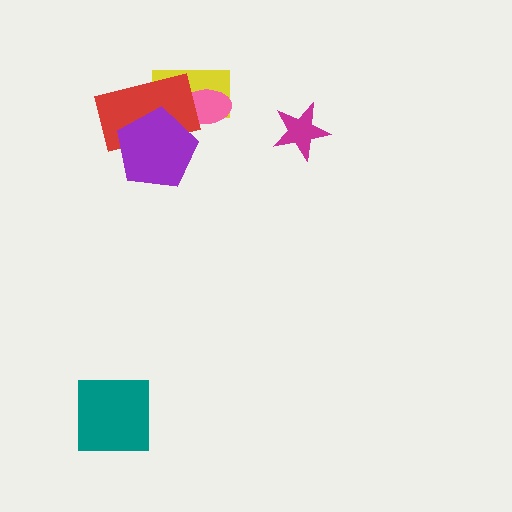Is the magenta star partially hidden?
No, no other shape covers it.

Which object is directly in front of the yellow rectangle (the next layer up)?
The pink ellipse is directly in front of the yellow rectangle.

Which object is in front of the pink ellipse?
The red rectangle is in front of the pink ellipse.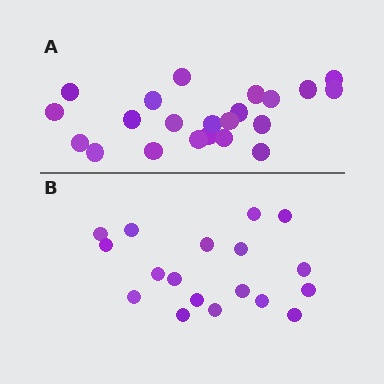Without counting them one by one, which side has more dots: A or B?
Region A (the top region) has more dots.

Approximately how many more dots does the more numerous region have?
Region A has about 4 more dots than region B.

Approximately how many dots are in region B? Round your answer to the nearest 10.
About 20 dots. (The exact count is 18, which rounds to 20.)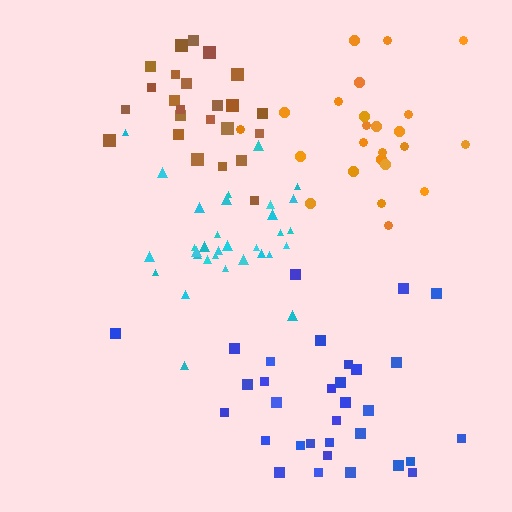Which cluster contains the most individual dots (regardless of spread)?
Blue (32).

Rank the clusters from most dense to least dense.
cyan, brown, orange, blue.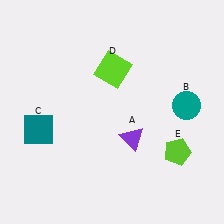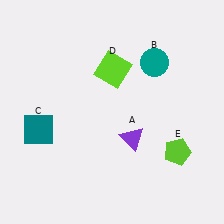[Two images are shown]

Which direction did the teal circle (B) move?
The teal circle (B) moved up.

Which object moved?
The teal circle (B) moved up.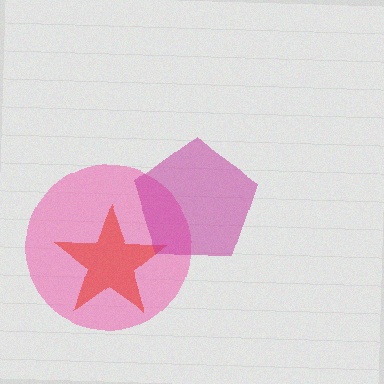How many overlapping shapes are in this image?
There are 3 overlapping shapes in the image.